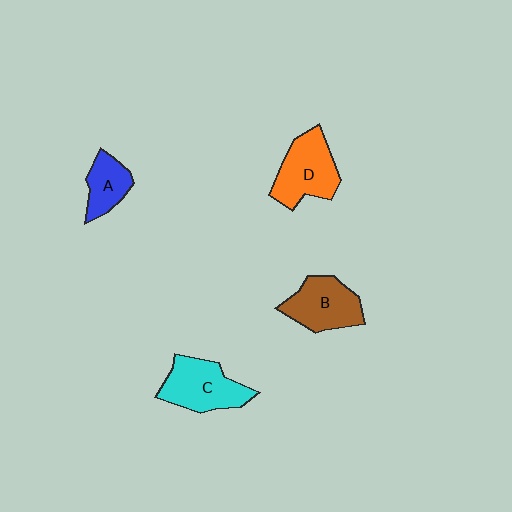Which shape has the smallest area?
Shape A (blue).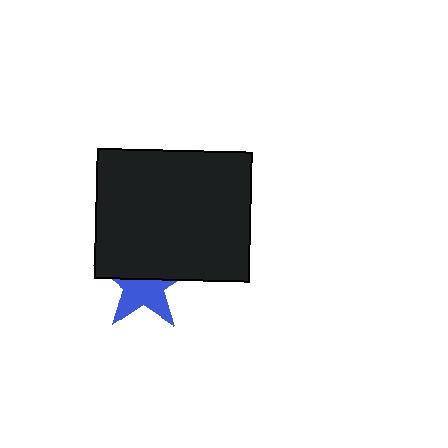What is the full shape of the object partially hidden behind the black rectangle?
The partially hidden object is a blue star.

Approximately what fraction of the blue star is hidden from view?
Roughly 49% of the blue star is hidden behind the black rectangle.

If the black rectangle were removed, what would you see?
You would see the complete blue star.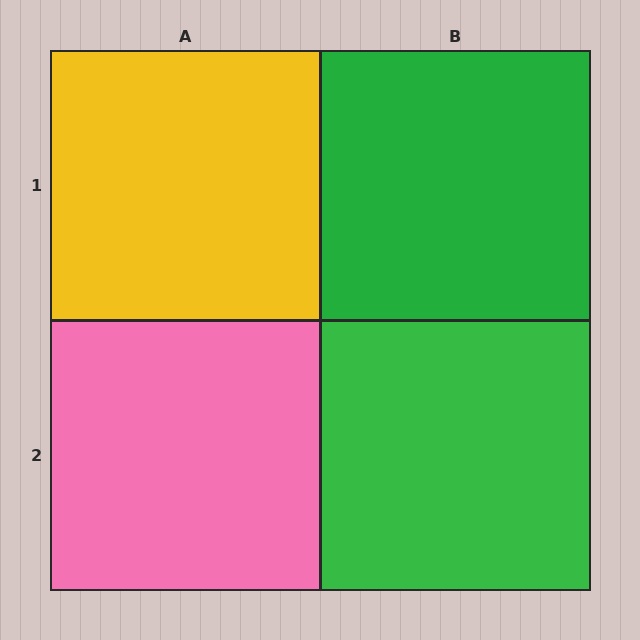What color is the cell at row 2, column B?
Green.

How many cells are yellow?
1 cell is yellow.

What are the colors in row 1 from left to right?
Yellow, green.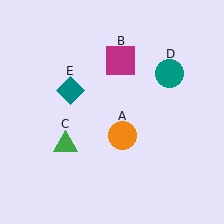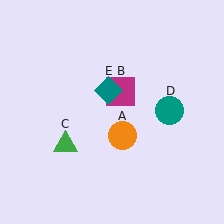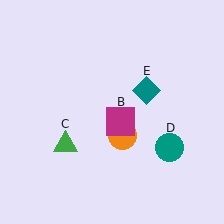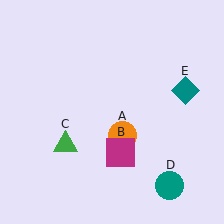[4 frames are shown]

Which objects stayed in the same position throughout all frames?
Orange circle (object A) and green triangle (object C) remained stationary.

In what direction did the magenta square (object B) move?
The magenta square (object B) moved down.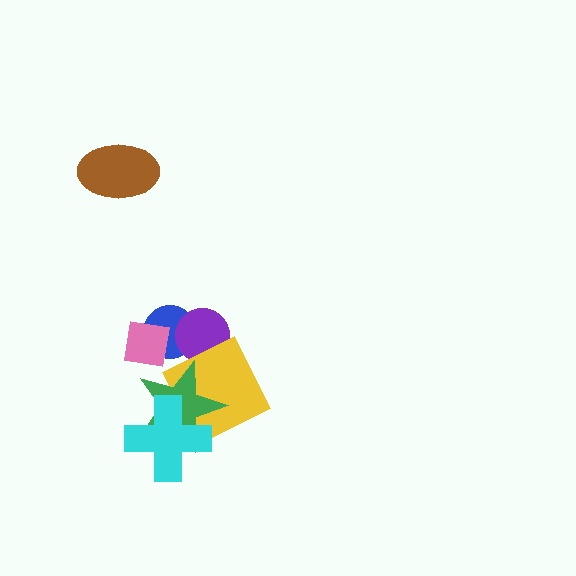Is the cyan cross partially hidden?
No, no other shape covers it.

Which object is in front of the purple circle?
The yellow square is in front of the purple circle.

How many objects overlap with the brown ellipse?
0 objects overlap with the brown ellipse.